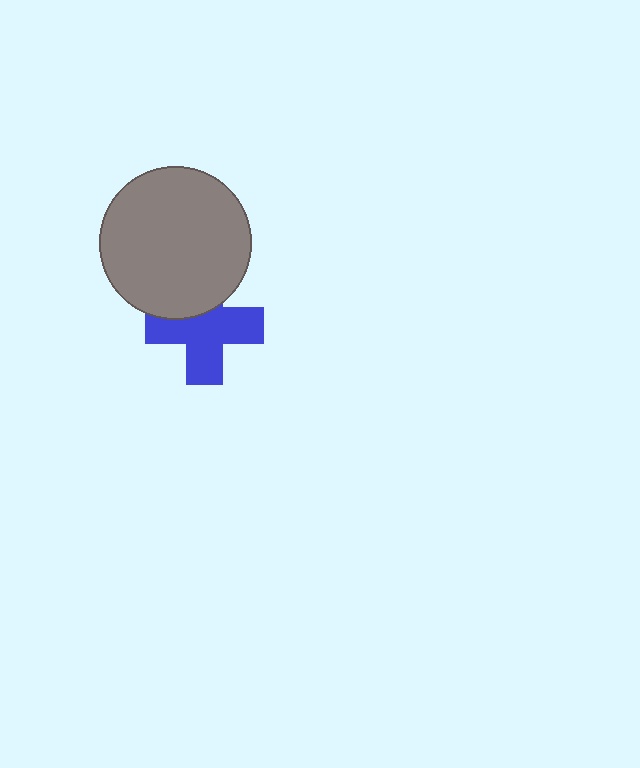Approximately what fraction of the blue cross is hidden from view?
Roughly 30% of the blue cross is hidden behind the gray circle.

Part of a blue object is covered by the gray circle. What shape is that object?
It is a cross.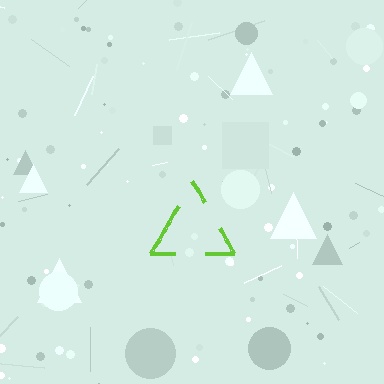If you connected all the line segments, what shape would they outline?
They would outline a triangle.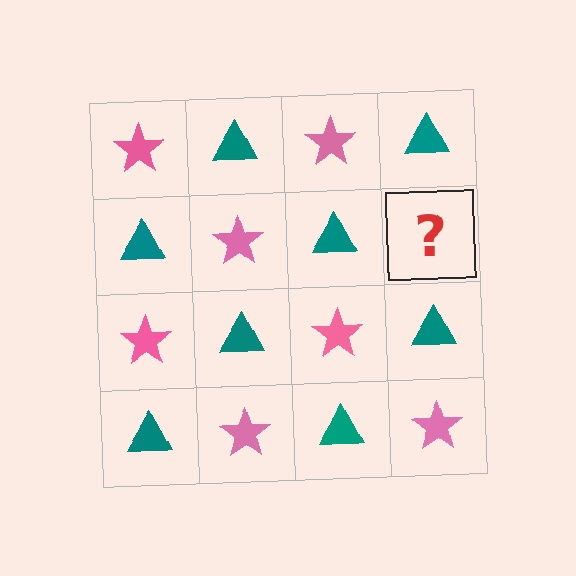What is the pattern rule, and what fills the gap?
The rule is that it alternates pink star and teal triangle in a checkerboard pattern. The gap should be filled with a pink star.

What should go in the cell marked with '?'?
The missing cell should contain a pink star.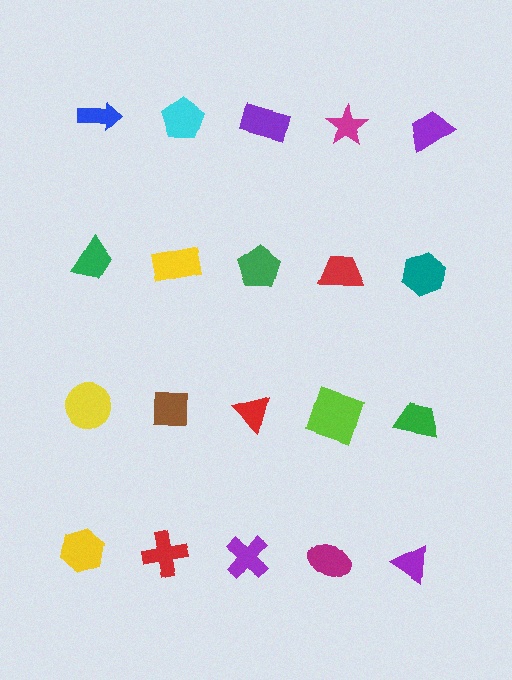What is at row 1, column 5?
A purple trapezoid.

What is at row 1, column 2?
A cyan pentagon.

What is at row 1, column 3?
A purple rectangle.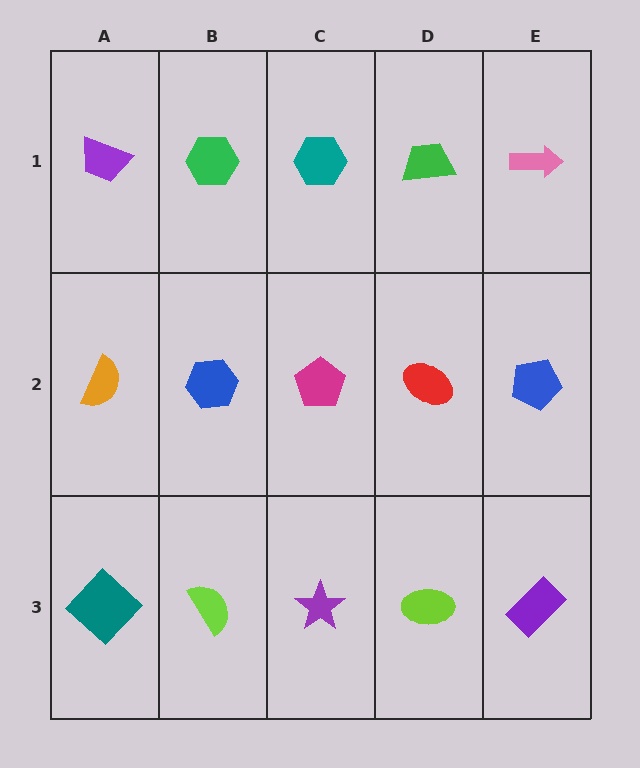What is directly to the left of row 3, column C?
A lime semicircle.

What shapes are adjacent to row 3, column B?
A blue hexagon (row 2, column B), a teal diamond (row 3, column A), a purple star (row 3, column C).